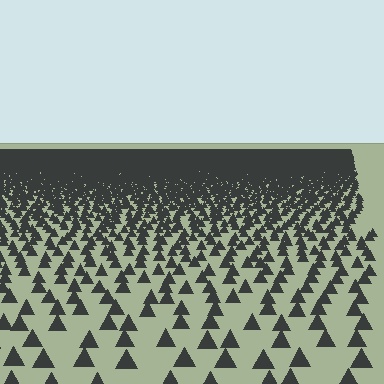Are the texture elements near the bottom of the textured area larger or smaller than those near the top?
Larger. Near the bottom, elements are closer to the viewer and appear at a bigger on-screen size.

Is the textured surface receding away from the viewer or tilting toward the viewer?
The surface is receding away from the viewer. Texture elements get smaller and denser toward the top.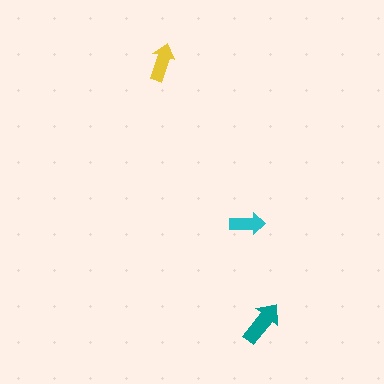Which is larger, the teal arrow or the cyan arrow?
The teal one.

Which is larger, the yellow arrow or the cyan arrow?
The yellow one.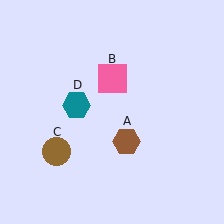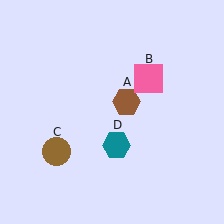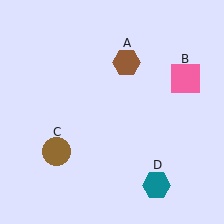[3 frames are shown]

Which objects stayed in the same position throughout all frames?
Brown circle (object C) remained stationary.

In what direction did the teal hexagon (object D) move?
The teal hexagon (object D) moved down and to the right.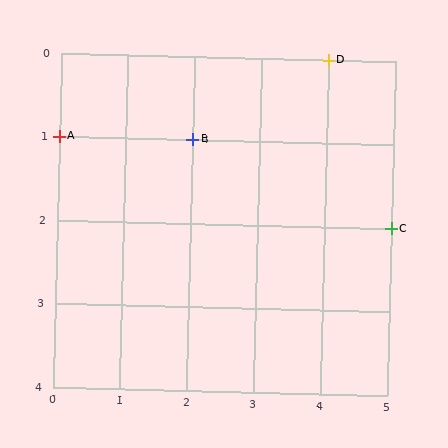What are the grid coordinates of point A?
Point A is at grid coordinates (0, 1).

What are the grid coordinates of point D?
Point D is at grid coordinates (4, 0).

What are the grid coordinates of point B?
Point B is at grid coordinates (2, 1).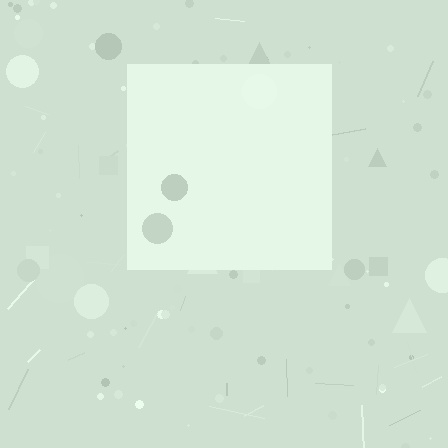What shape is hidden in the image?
A square is hidden in the image.